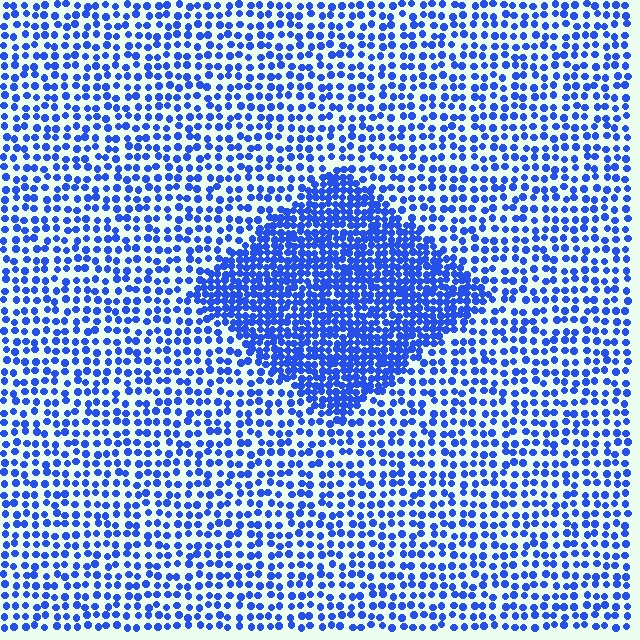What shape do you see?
I see a diamond.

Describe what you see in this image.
The image contains small blue elements arranged at two different densities. A diamond-shaped region is visible where the elements are more densely packed than the surrounding area.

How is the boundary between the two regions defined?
The boundary is defined by a change in element density (approximately 2.2x ratio). All elements are the same color, size, and shape.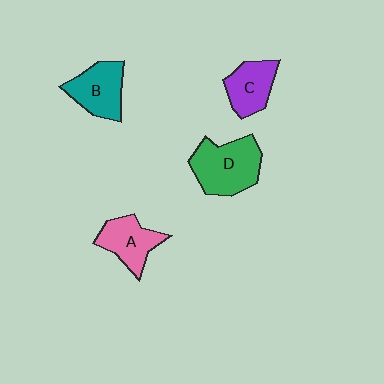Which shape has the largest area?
Shape D (green).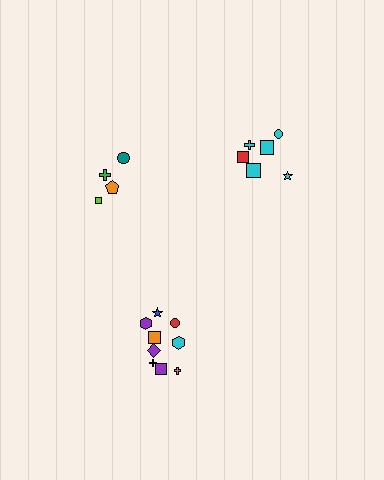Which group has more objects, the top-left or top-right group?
The top-right group.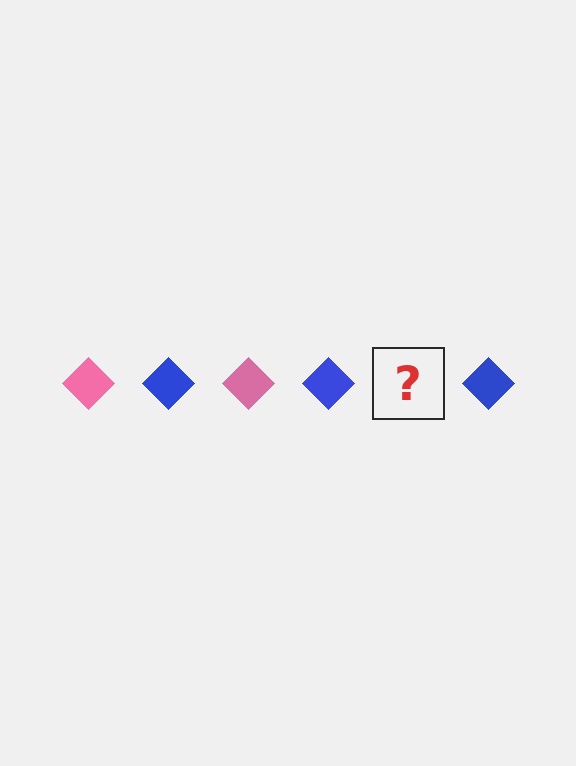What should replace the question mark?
The question mark should be replaced with a pink diamond.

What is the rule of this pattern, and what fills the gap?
The rule is that the pattern cycles through pink, blue diamonds. The gap should be filled with a pink diamond.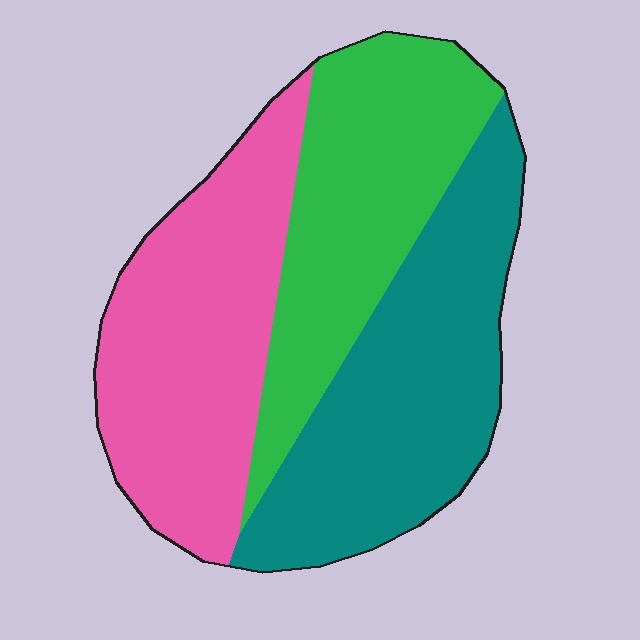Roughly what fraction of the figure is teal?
Teal covers roughly 35% of the figure.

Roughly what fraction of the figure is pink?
Pink covers roughly 35% of the figure.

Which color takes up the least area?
Green, at roughly 30%.